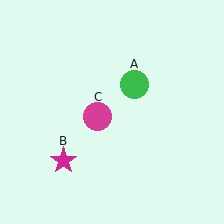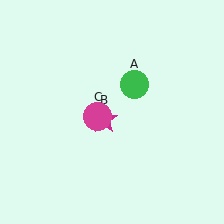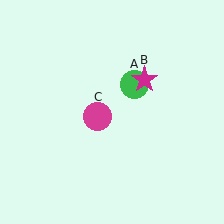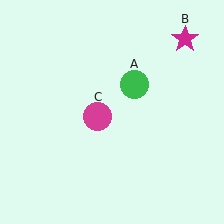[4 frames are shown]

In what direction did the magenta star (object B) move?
The magenta star (object B) moved up and to the right.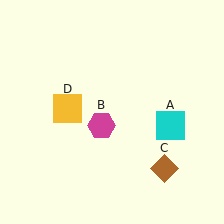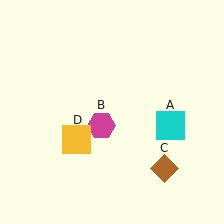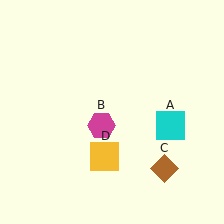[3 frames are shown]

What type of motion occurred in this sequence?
The yellow square (object D) rotated counterclockwise around the center of the scene.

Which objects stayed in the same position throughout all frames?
Cyan square (object A) and magenta hexagon (object B) and brown diamond (object C) remained stationary.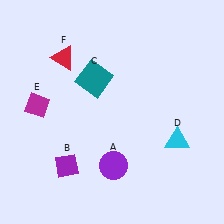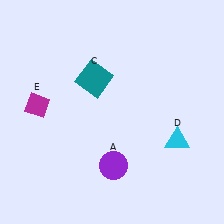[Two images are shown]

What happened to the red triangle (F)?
The red triangle (F) was removed in Image 2. It was in the top-left area of Image 1.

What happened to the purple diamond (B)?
The purple diamond (B) was removed in Image 2. It was in the bottom-left area of Image 1.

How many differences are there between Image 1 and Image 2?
There are 2 differences between the two images.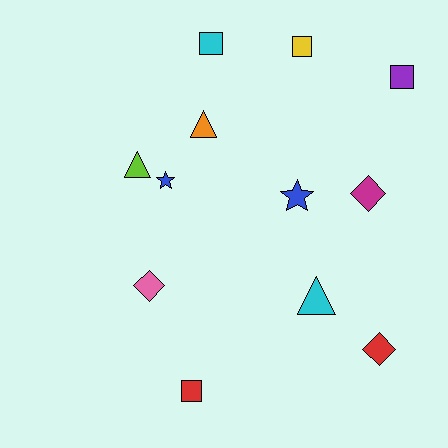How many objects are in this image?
There are 12 objects.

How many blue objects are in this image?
There are 2 blue objects.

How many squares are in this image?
There are 4 squares.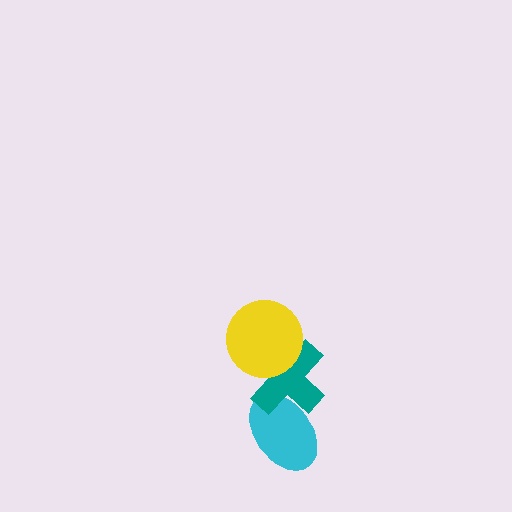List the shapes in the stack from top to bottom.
From top to bottom: the yellow circle, the teal cross, the cyan ellipse.